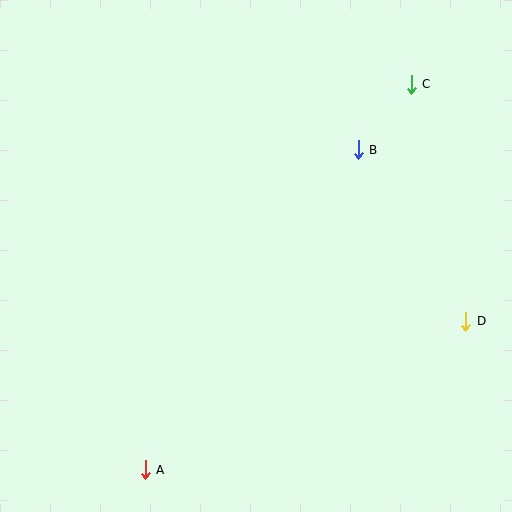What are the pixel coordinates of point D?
Point D is at (466, 321).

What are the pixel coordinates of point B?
Point B is at (358, 150).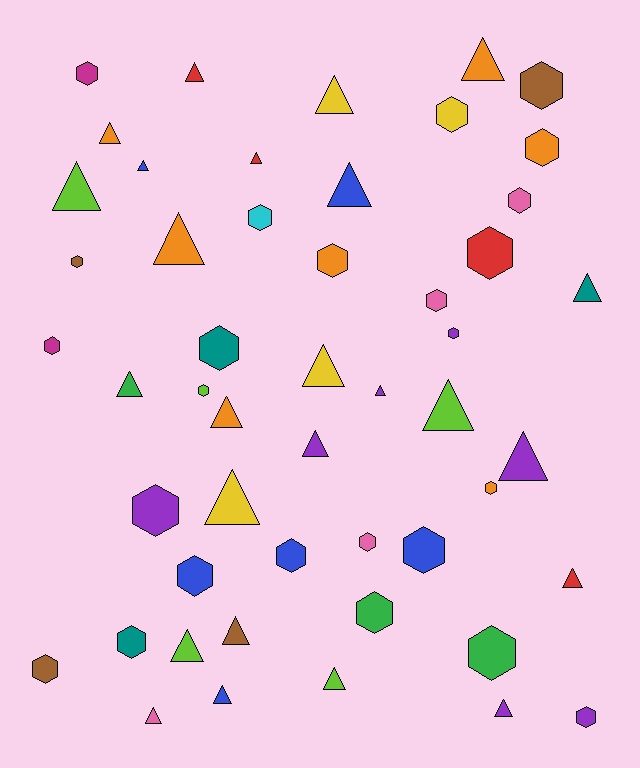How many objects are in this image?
There are 50 objects.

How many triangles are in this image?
There are 25 triangles.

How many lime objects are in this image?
There are 5 lime objects.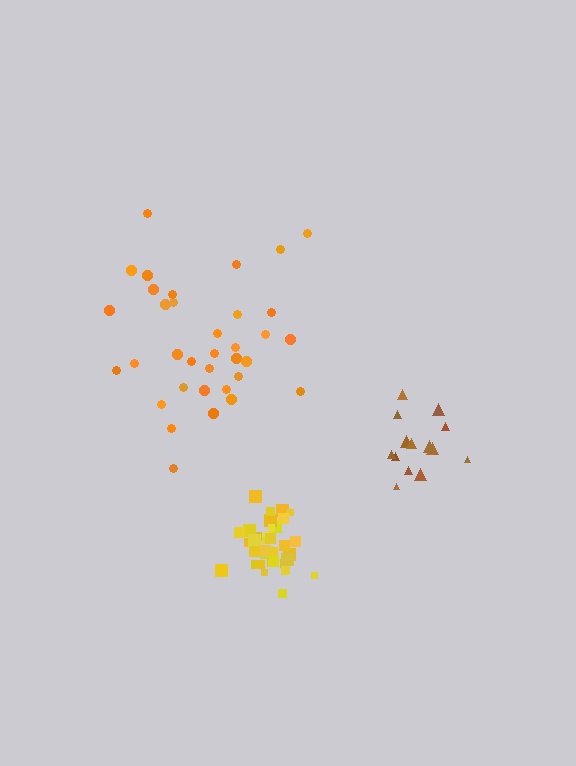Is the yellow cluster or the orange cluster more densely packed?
Yellow.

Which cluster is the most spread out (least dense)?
Orange.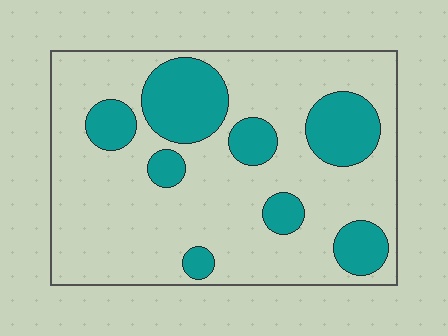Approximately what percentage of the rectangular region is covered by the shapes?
Approximately 25%.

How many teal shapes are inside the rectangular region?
8.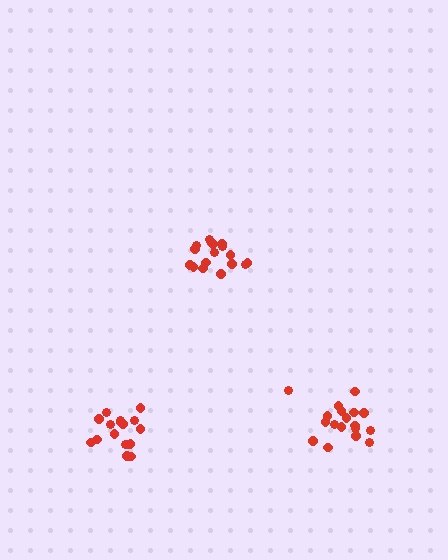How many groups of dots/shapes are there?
There are 3 groups.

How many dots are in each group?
Group 1: 17 dots, Group 2: 18 dots, Group 3: 18 dots (53 total).